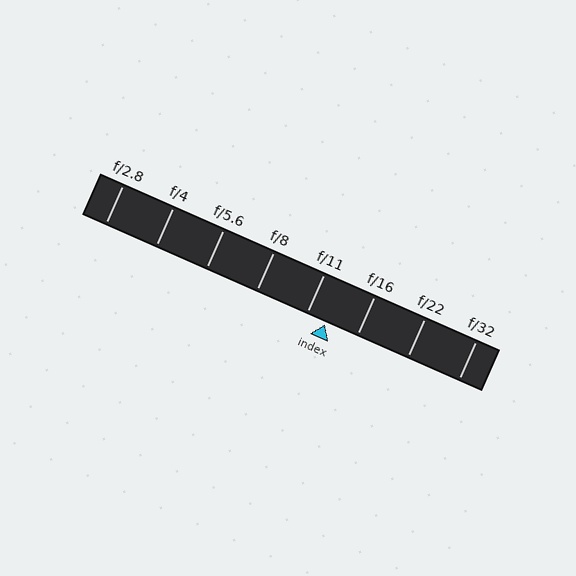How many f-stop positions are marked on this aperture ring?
There are 8 f-stop positions marked.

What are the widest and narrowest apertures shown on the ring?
The widest aperture shown is f/2.8 and the narrowest is f/32.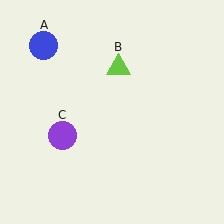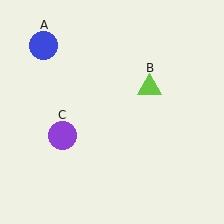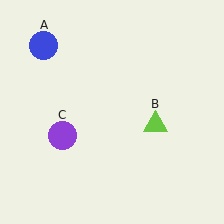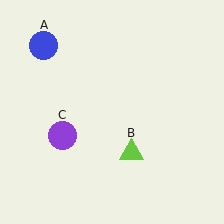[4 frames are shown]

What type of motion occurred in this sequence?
The lime triangle (object B) rotated clockwise around the center of the scene.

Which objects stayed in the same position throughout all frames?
Blue circle (object A) and purple circle (object C) remained stationary.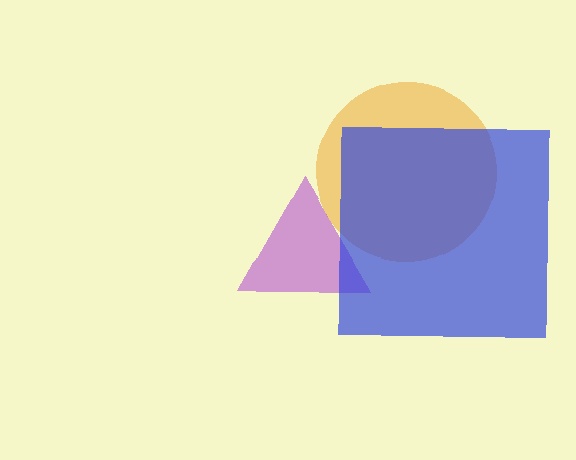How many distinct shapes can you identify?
There are 3 distinct shapes: an orange circle, a purple triangle, a blue square.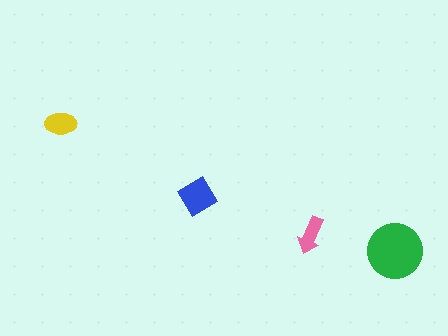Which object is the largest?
The green circle.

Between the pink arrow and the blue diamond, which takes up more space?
The blue diamond.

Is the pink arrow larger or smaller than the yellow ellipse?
Smaller.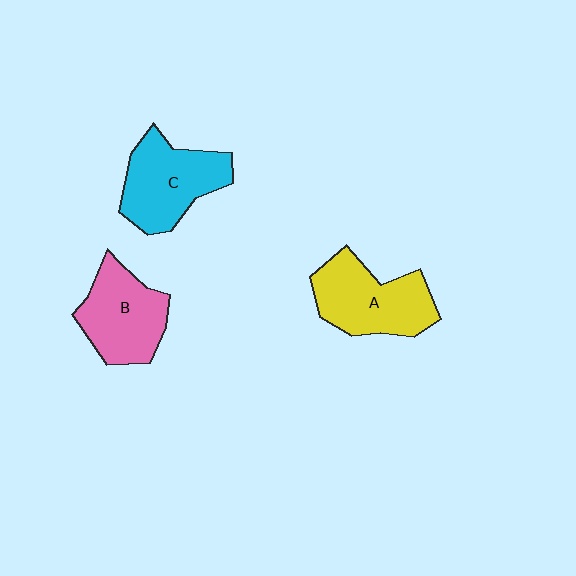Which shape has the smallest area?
Shape B (pink).